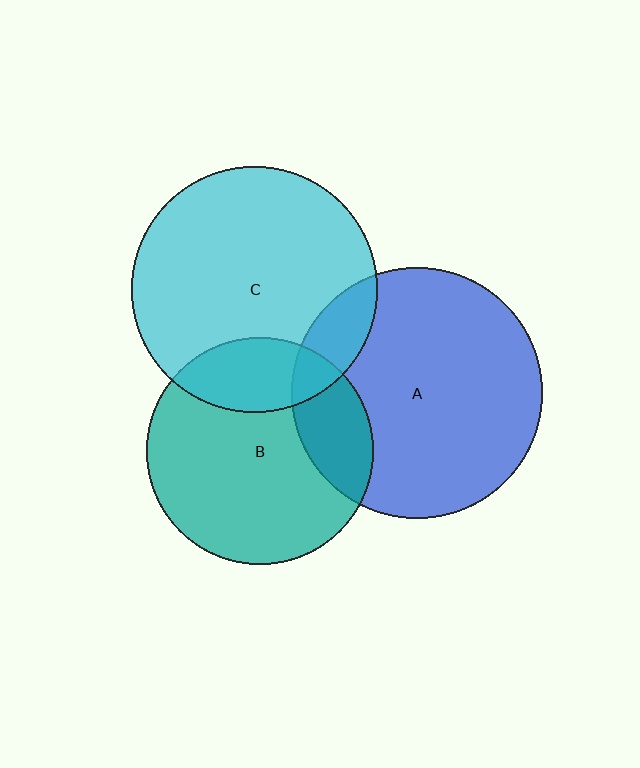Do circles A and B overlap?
Yes.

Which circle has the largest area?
Circle A (blue).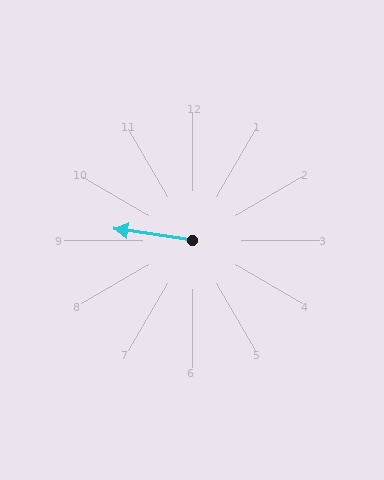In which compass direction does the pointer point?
West.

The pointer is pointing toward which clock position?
Roughly 9 o'clock.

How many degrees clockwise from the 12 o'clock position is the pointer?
Approximately 278 degrees.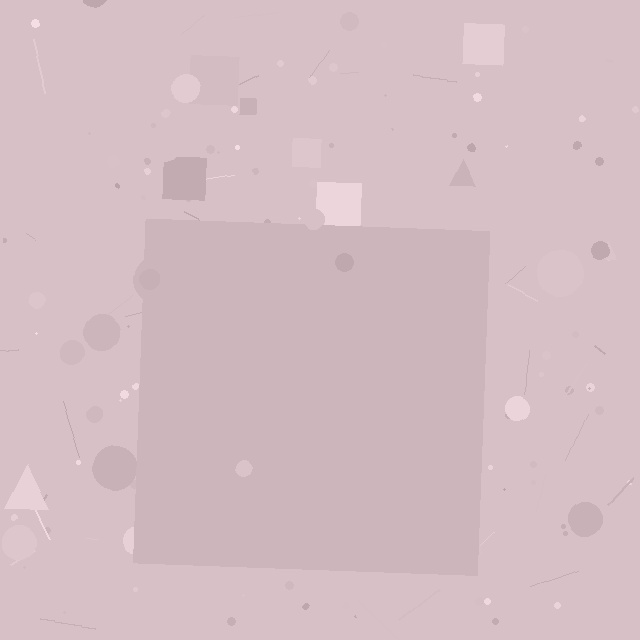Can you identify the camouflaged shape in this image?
The camouflaged shape is a square.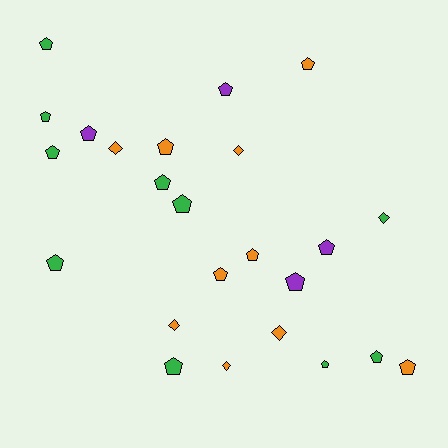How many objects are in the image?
There are 24 objects.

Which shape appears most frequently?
Pentagon, with 18 objects.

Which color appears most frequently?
Orange, with 10 objects.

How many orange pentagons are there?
There are 5 orange pentagons.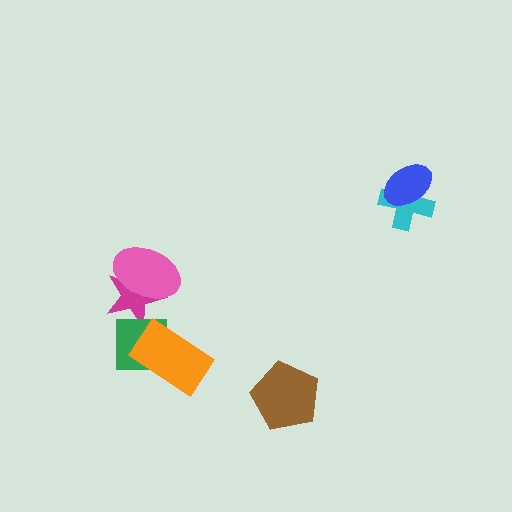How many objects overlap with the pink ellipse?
1 object overlaps with the pink ellipse.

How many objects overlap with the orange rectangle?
1 object overlaps with the orange rectangle.